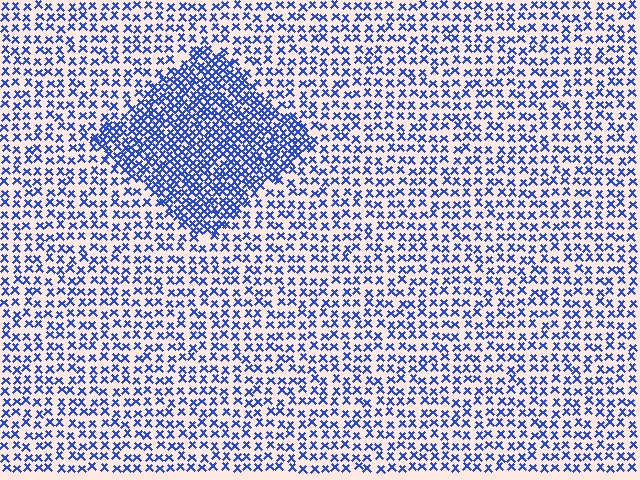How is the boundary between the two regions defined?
The boundary is defined by a change in element density (approximately 2.1x ratio). All elements are the same color, size, and shape.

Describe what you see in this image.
The image contains small blue elements arranged at two different densities. A diamond-shaped region is visible where the elements are more densely packed than the surrounding area.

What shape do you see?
I see a diamond.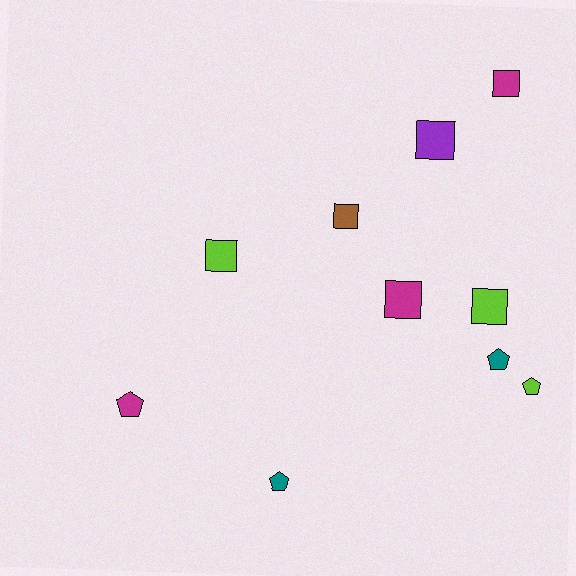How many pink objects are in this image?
There are no pink objects.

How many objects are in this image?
There are 10 objects.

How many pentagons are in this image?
There are 4 pentagons.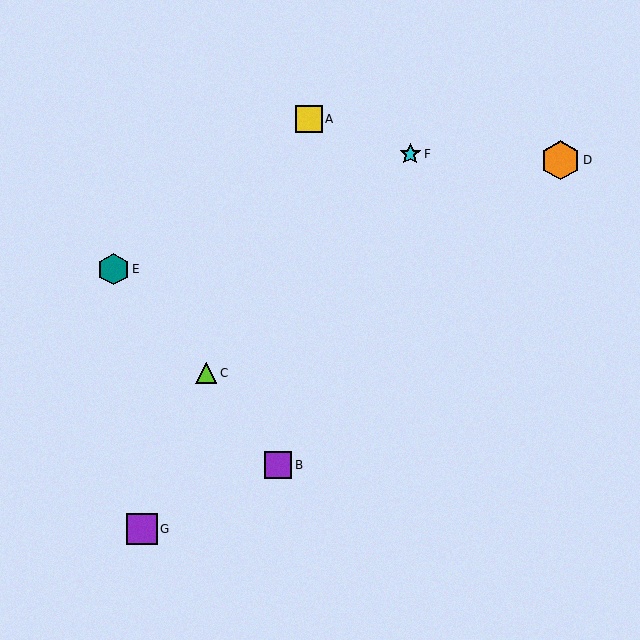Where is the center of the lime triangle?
The center of the lime triangle is at (206, 373).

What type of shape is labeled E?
Shape E is a teal hexagon.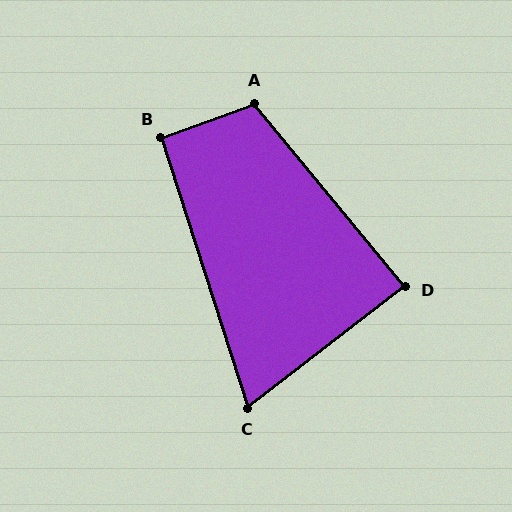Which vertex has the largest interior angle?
A, at approximately 110 degrees.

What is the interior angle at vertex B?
Approximately 92 degrees (approximately right).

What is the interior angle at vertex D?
Approximately 88 degrees (approximately right).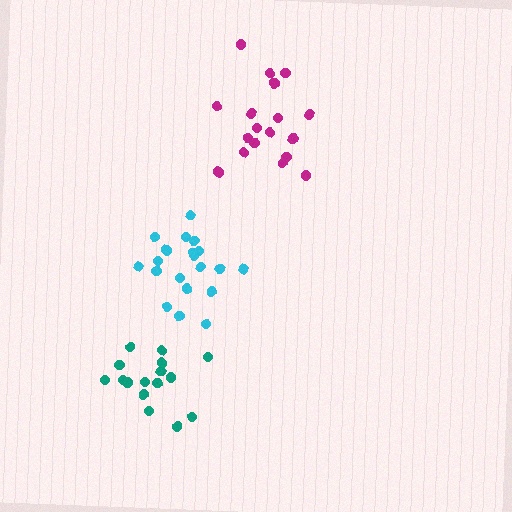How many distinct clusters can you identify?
There are 3 distinct clusters.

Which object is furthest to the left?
The teal cluster is leftmost.